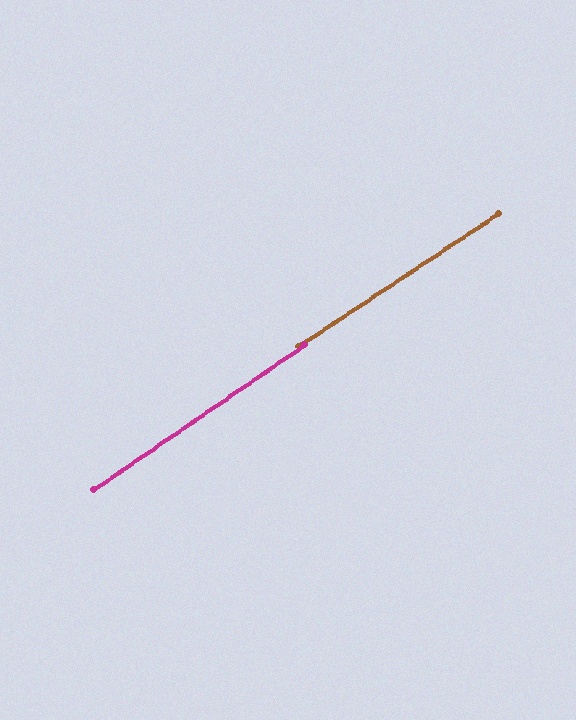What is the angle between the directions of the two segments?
Approximately 1 degree.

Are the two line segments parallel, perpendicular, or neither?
Parallel — their directions differ by only 0.9°.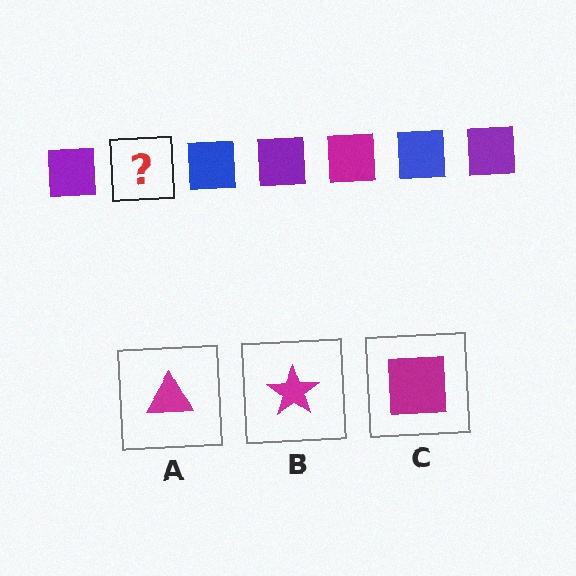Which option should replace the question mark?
Option C.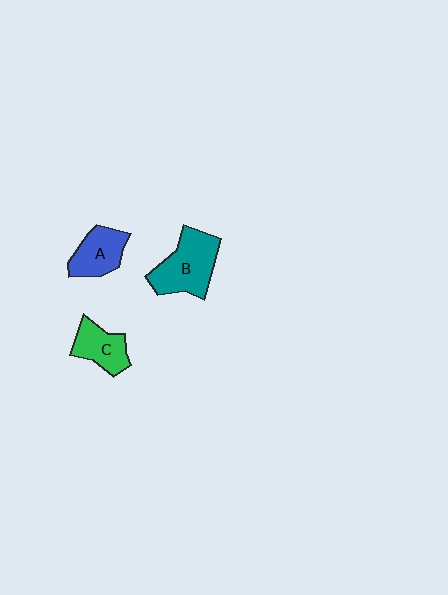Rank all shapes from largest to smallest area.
From largest to smallest: B (teal), A (blue), C (green).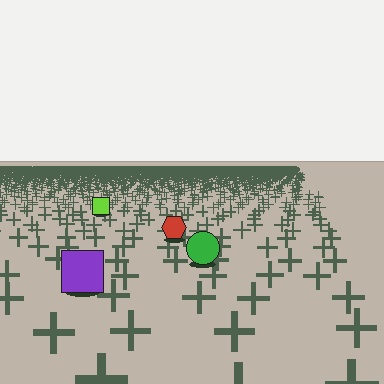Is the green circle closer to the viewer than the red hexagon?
Yes. The green circle is closer — you can tell from the texture gradient: the ground texture is coarser near it.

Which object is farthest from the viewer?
The lime square is farthest from the viewer. It appears smaller and the ground texture around it is denser.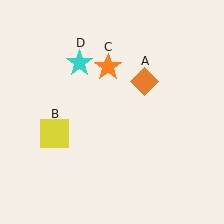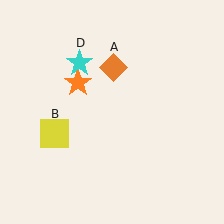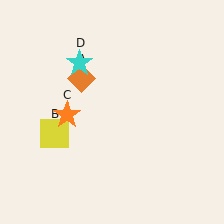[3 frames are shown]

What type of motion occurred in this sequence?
The orange diamond (object A), orange star (object C) rotated counterclockwise around the center of the scene.